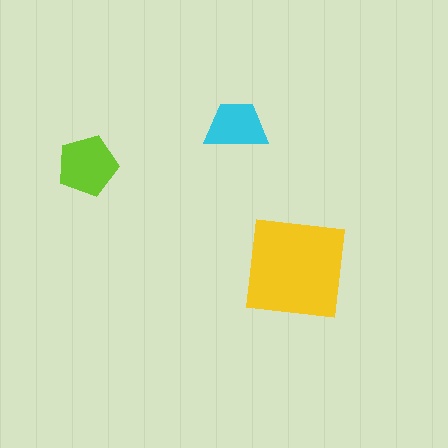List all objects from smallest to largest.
The cyan trapezoid, the lime pentagon, the yellow square.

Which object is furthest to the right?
The yellow square is rightmost.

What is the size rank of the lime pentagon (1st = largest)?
2nd.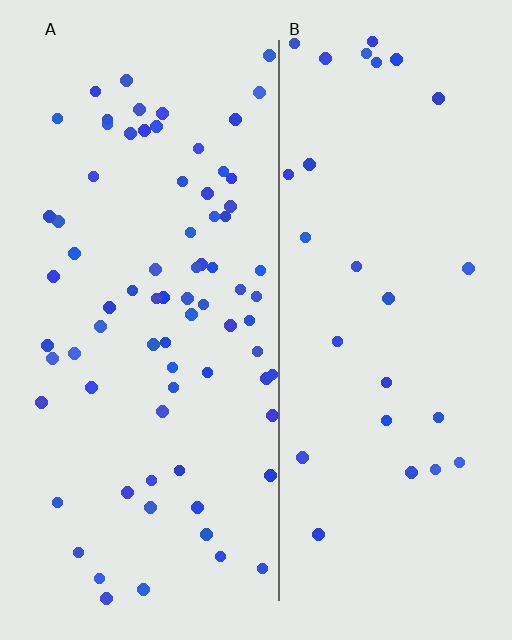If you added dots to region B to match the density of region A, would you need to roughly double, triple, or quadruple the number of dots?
Approximately triple.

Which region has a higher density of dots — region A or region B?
A (the left).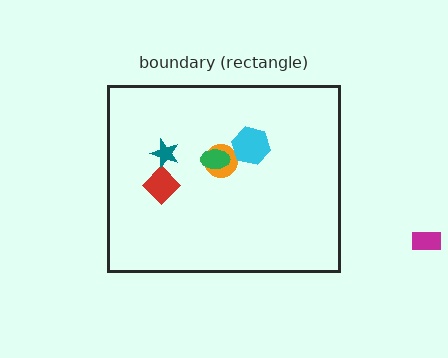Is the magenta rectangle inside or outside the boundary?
Outside.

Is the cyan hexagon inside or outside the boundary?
Inside.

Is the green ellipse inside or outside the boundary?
Inside.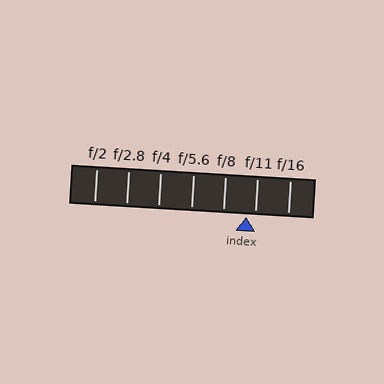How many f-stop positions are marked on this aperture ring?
There are 7 f-stop positions marked.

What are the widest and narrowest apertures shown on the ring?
The widest aperture shown is f/2 and the narrowest is f/16.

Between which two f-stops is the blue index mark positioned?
The index mark is between f/8 and f/11.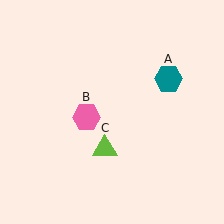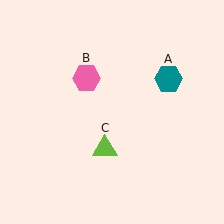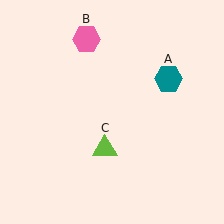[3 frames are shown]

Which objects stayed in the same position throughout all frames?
Teal hexagon (object A) and lime triangle (object C) remained stationary.